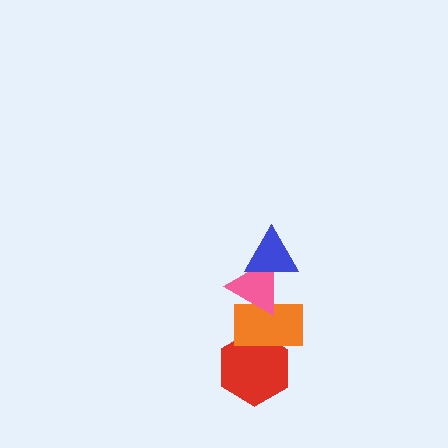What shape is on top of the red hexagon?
The orange rectangle is on top of the red hexagon.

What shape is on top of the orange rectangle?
The pink triangle is on top of the orange rectangle.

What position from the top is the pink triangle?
The pink triangle is 2nd from the top.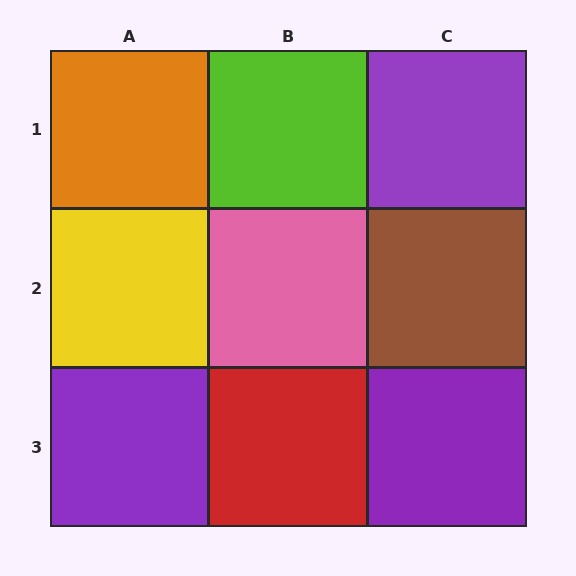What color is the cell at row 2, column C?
Brown.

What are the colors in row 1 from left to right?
Orange, lime, purple.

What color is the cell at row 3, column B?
Red.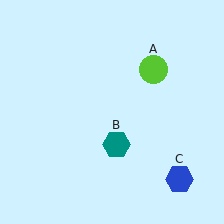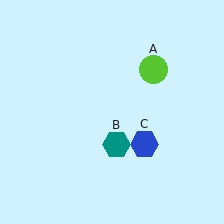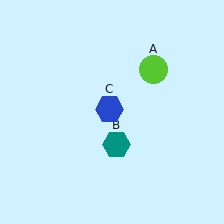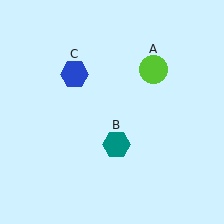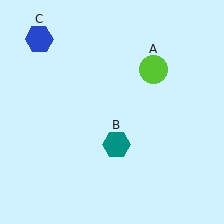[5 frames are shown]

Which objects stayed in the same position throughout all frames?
Lime circle (object A) and teal hexagon (object B) remained stationary.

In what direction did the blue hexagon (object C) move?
The blue hexagon (object C) moved up and to the left.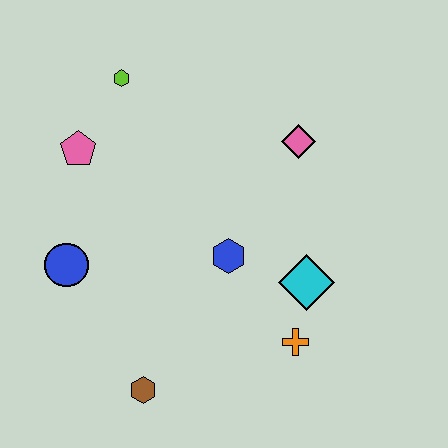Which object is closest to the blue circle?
The pink pentagon is closest to the blue circle.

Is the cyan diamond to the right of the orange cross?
Yes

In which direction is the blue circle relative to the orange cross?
The blue circle is to the left of the orange cross.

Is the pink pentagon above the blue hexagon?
Yes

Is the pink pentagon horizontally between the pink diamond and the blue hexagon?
No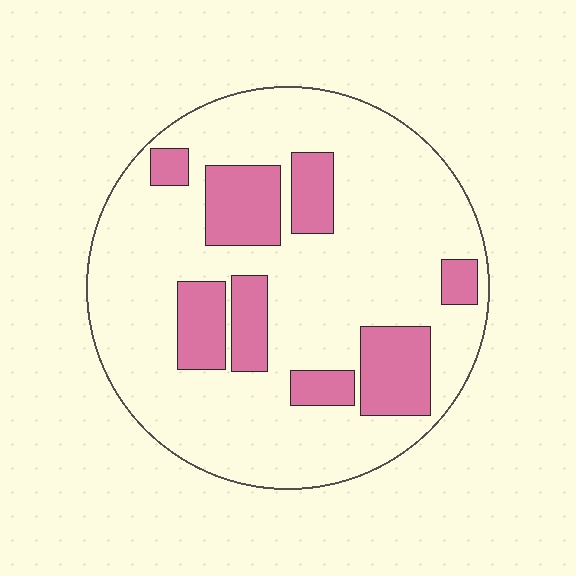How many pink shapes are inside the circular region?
8.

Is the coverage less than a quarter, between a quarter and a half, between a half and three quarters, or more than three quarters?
Less than a quarter.